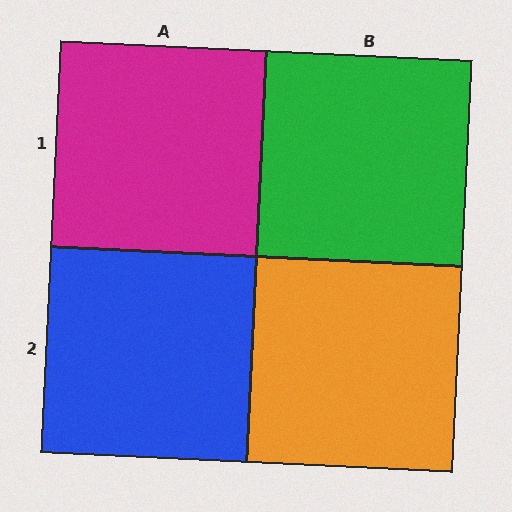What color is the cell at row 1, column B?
Green.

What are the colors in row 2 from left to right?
Blue, orange.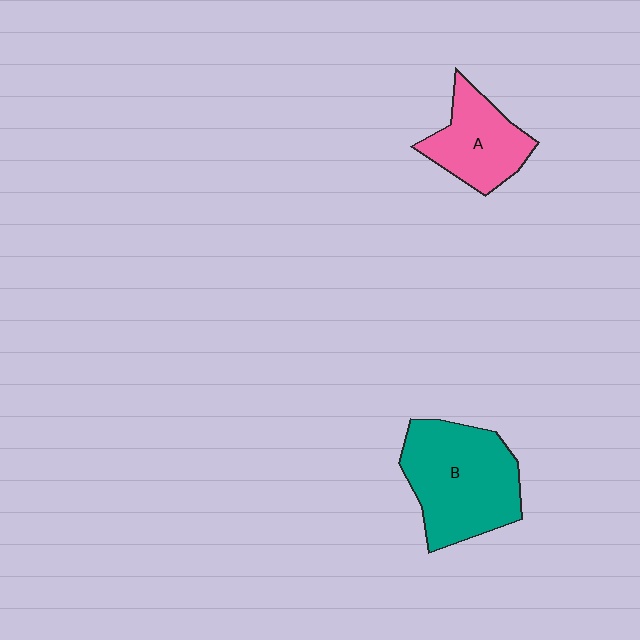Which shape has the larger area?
Shape B (teal).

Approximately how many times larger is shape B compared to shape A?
Approximately 1.6 times.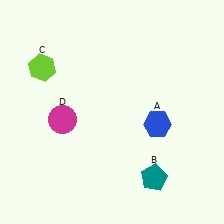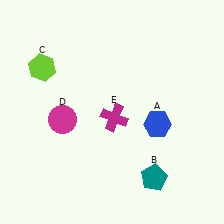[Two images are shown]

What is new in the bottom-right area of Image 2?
A magenta cross (E) was added in the bottom-right area of Image 2.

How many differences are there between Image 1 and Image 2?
There is 1 difference between the two images.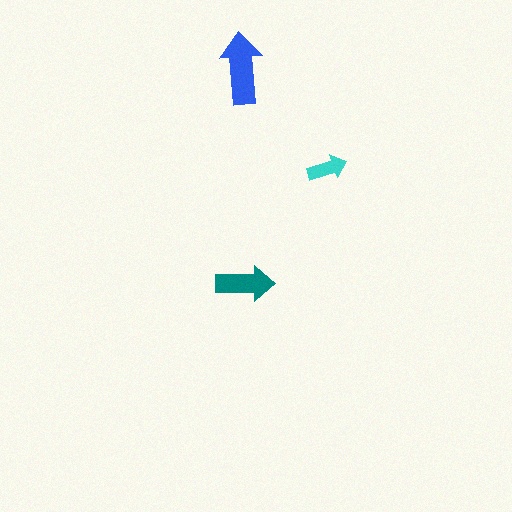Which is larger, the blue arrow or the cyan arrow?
The blue one.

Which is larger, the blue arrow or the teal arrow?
The blue one.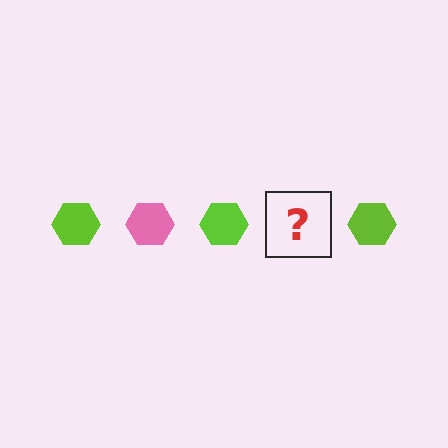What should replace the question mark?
The question mark should be replaced with a pink hexagon.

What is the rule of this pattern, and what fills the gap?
The rule is that the pattern cycles through lime, pink hexagons. The gap should be filled with a pink hexagon.